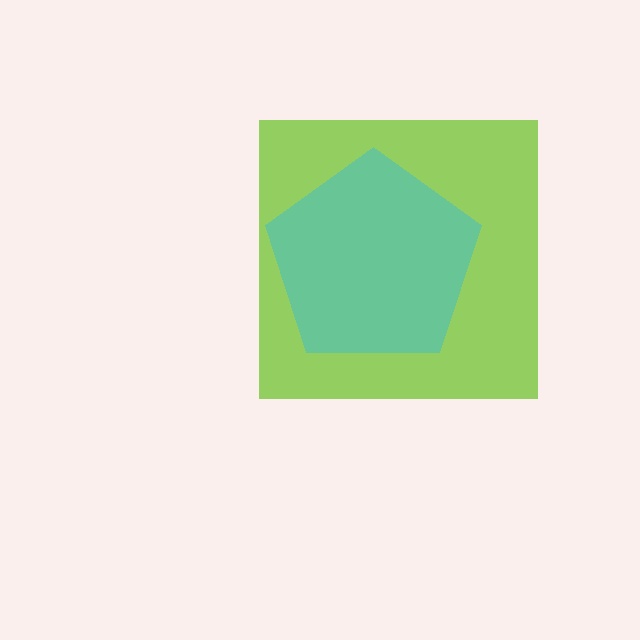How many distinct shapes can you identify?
There are 2 distinct shapes: a lime square, a cyan pentagon.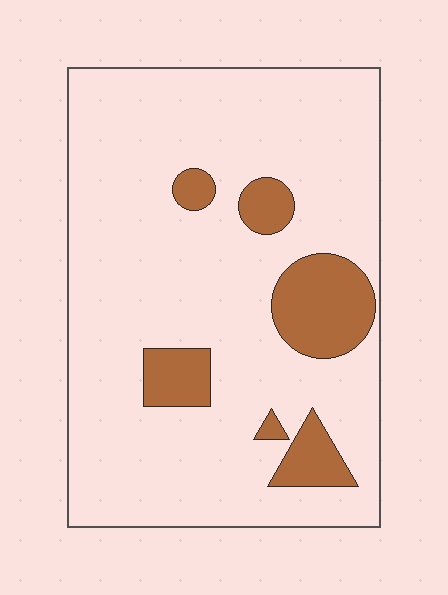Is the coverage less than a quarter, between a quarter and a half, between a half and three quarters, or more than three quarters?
Less than a quarter.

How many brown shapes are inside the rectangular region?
6.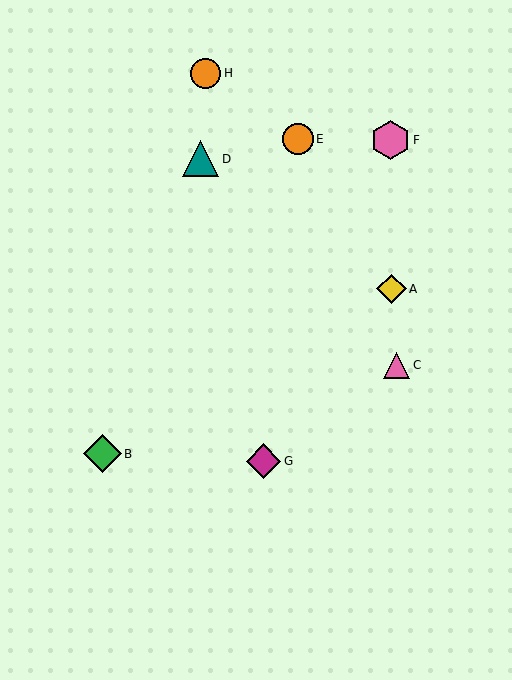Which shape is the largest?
The pink hexagon (labeled F) is the largest.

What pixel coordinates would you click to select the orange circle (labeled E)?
Click at (298, 139) to select the orange circle E.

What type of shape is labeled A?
Shape A is a yellow diamond.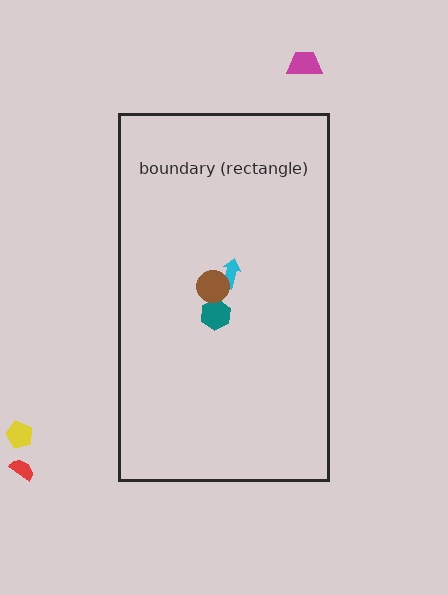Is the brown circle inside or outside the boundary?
Inside.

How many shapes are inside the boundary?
3 inside, 3 outside.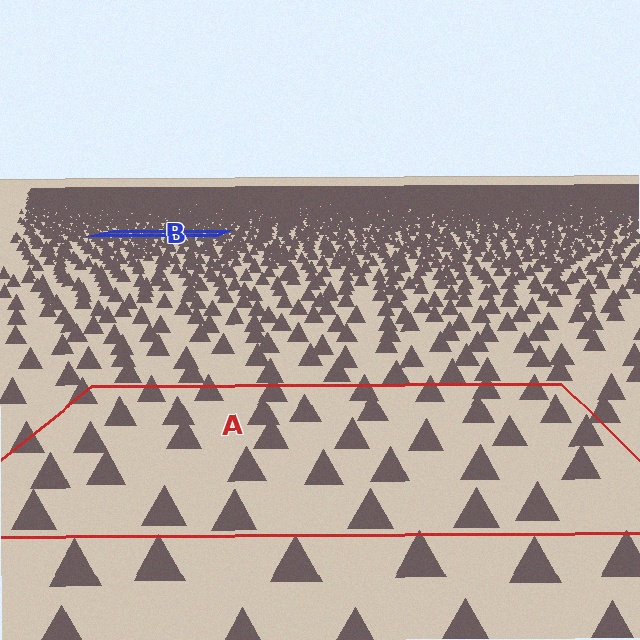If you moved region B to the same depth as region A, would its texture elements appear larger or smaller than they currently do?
They would appear larger. At a closer depth, the same texture elements are projected at a bigger on-screen size.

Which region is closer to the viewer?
Region A is closer. The texture elements there are larger and more spread out.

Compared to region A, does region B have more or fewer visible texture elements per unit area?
Region B has more texture elements per unit area — they are packed more densely because it is farther away.